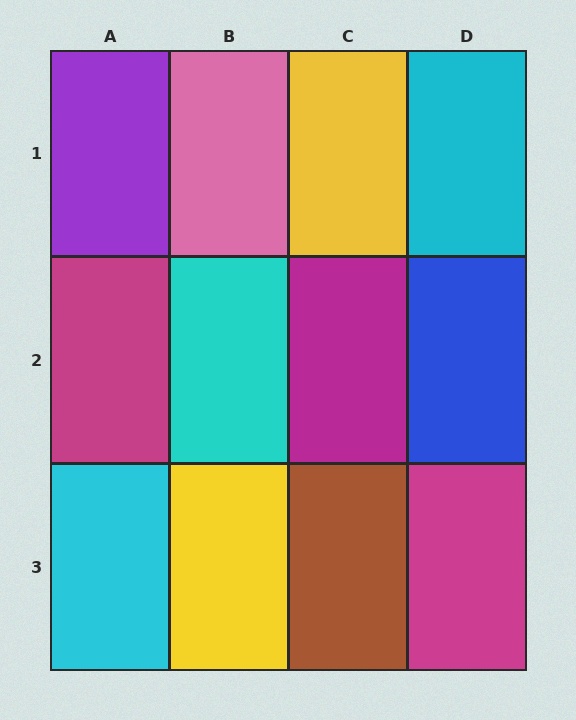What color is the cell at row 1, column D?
Cyan.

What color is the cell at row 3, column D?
Magenta.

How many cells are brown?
1 cell is brown.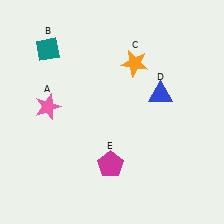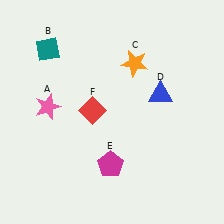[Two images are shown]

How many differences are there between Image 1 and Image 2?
There is 1 difference between the two images.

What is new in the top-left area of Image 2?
A red diamond (F) was added in the top-left area of Image 2.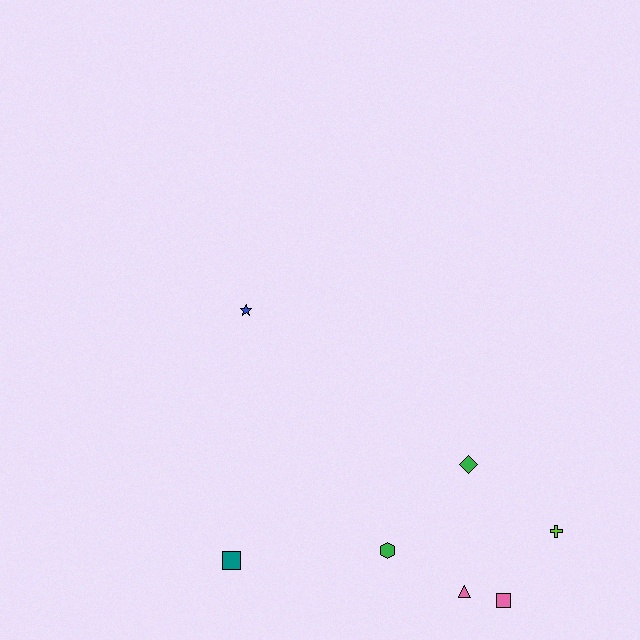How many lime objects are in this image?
There is 1 lime object.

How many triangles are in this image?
There is 1 triangle.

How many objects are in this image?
There are 7 objects.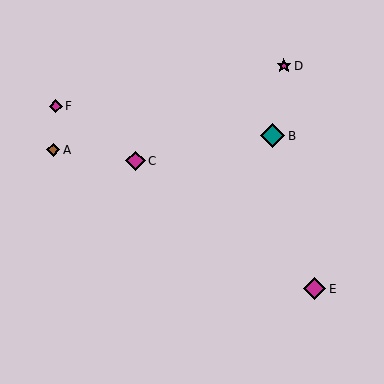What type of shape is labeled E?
Shape E is a magenta diamond.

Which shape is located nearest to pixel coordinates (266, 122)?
The teal diamond (labeled B) at (273, 136) is nearest to that location.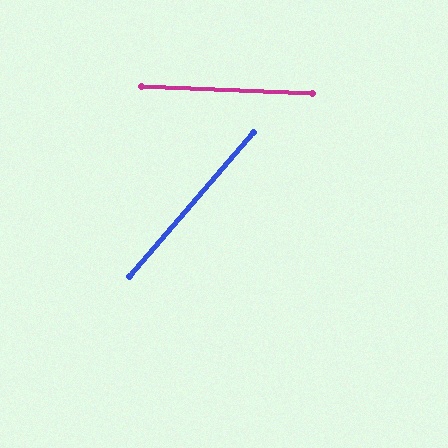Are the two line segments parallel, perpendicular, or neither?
Neither parallel nor perpendicular — they differ by about 52°.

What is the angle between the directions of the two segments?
Approximately 52 degrees.